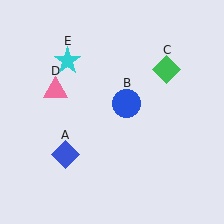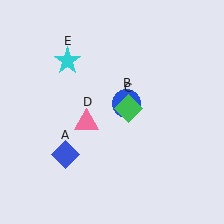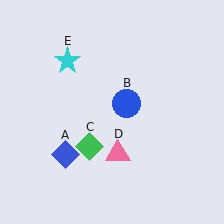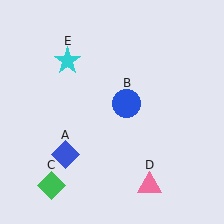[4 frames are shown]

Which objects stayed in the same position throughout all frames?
Blue diamond (object A) and blue circle (object B) and cyan star (object E) remained stationary.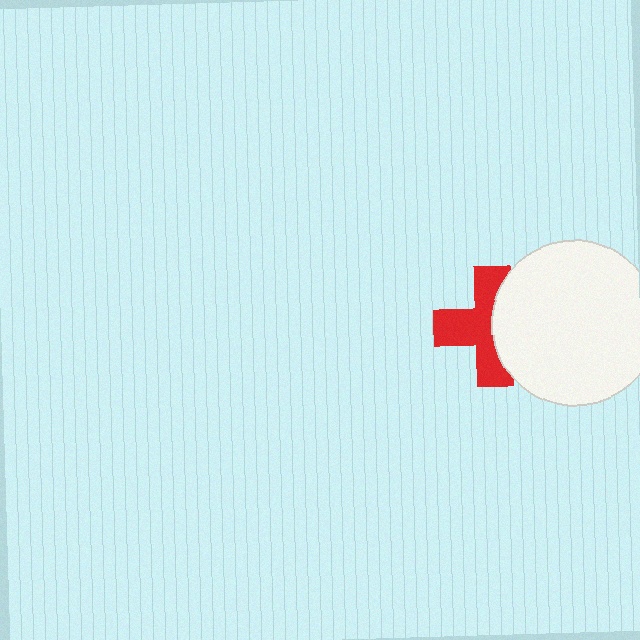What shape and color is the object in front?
The object in front is a white circle.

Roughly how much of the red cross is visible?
About half of it is visible (roughly 59%).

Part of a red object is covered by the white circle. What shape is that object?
It is a cross.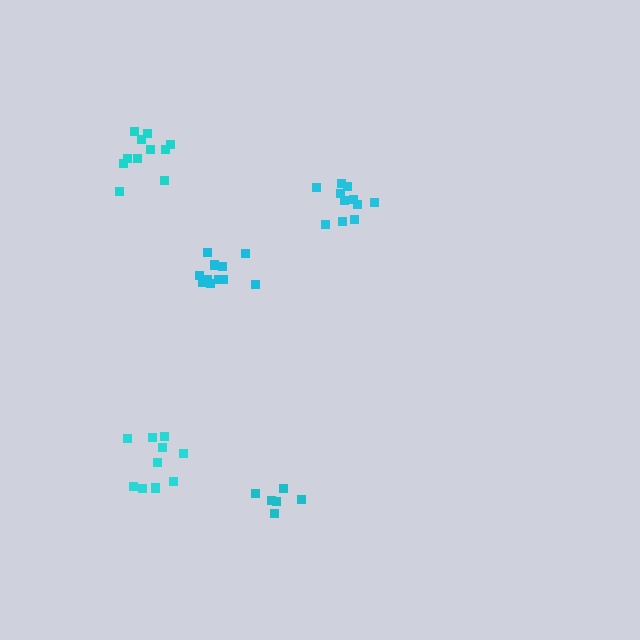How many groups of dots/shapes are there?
There are 5 groups.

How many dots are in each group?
Group 1: 6 dots, Group 2: 10 dots, Group 3: 11 dots, Group 4: 11 dots, Group 5: 11 dots (49 total).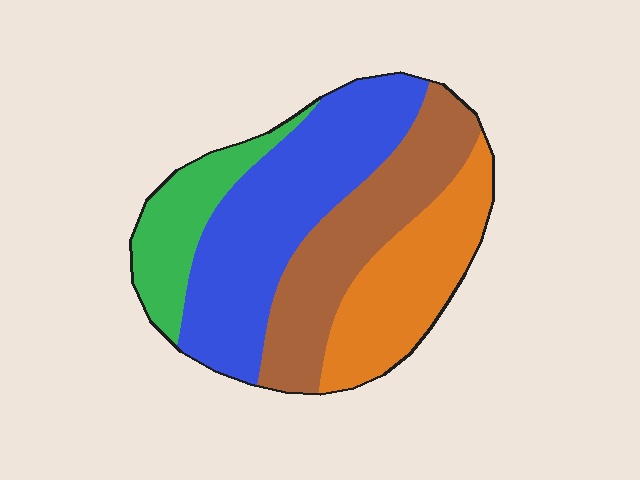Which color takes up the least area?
Green, at roughly 15%.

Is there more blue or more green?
Blue.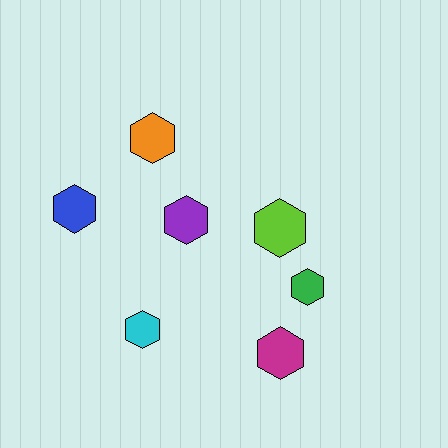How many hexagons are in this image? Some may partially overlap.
There are 7 hexagons.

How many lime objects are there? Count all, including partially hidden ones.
There is 1 lime object.